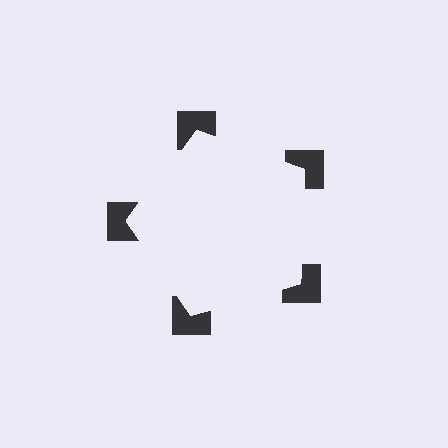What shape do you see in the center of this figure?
An illusory pentagon — its edges are inferred from the aligned wedge cuts in the notched squares, not physically drawn.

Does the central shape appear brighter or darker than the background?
It typically appears slightly brighter than the background, even though no actual brightness change is drawn.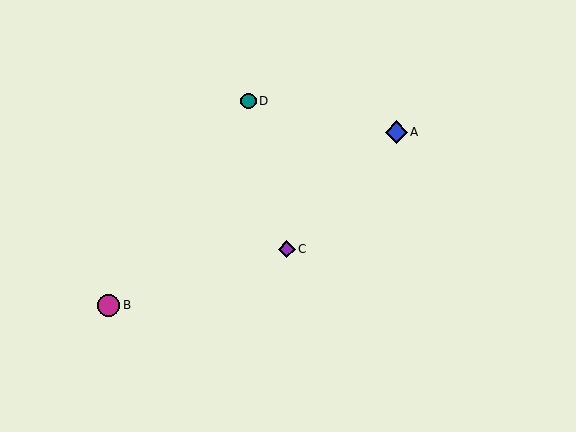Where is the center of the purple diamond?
The center of the purple diamond is at (287, 249).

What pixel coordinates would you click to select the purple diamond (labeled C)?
Click at (287, 249) to select the purple diamond C.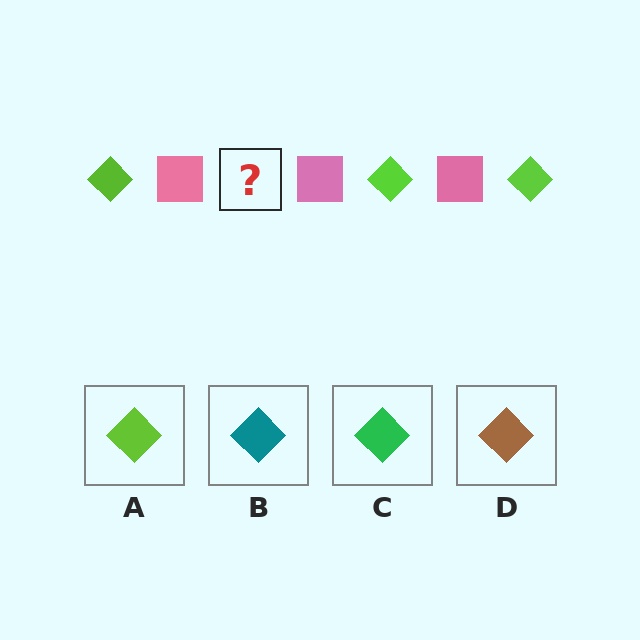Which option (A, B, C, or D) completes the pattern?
A.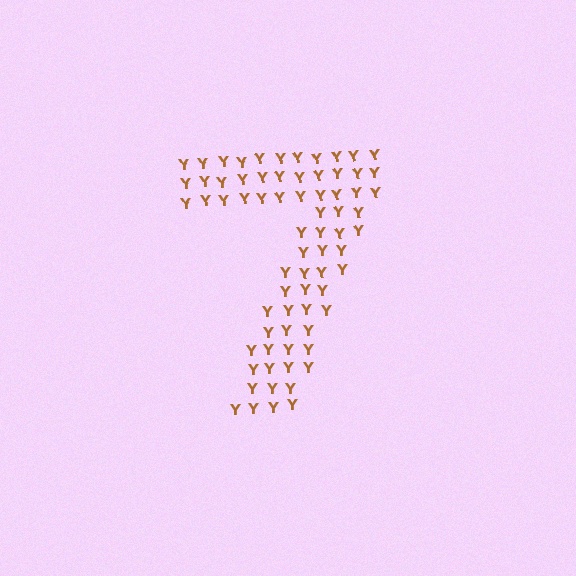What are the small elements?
The small elements are letter Y's.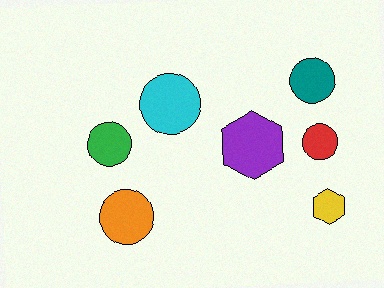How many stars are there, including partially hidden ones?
There are no stars.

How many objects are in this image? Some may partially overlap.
There are 7 objects.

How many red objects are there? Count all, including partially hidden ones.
There is 1 red object.